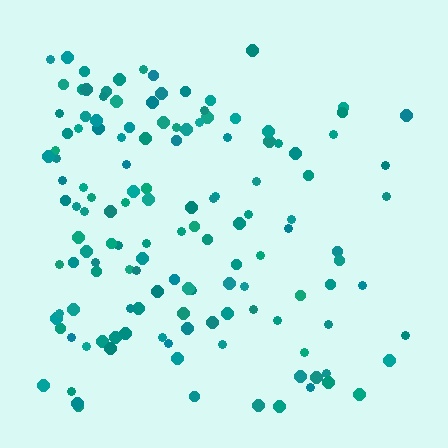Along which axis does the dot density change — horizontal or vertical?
Horizontal.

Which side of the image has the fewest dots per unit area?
The right.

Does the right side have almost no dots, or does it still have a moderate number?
Still a moderate number, just noticeably fewer than the left.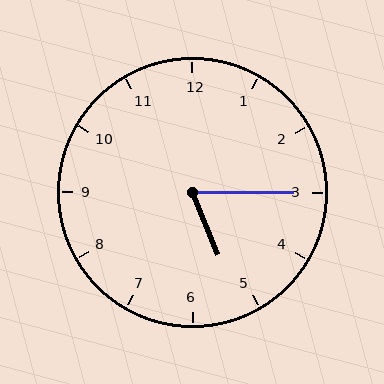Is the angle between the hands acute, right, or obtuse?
It is acute.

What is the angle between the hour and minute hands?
Approximately 68 degrees.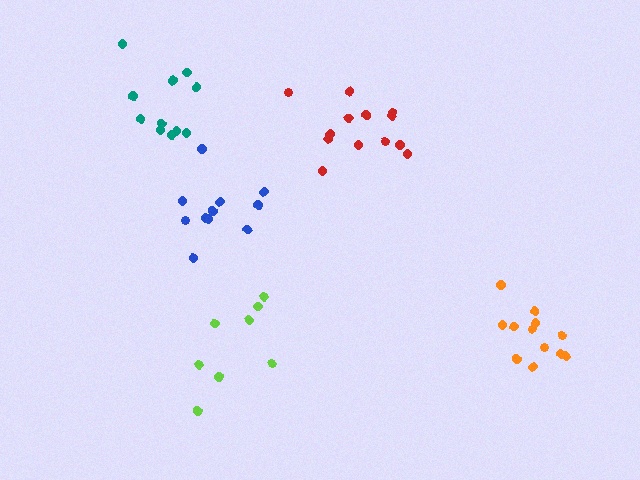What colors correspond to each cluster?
The clusters are colored: blue, orange, lime, red, teal.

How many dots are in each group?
Group 1: 11 dots, Group 2: 12 dots, Group 3: 8 dots, Group 4: 13 dots, Group 5: 11 dots (55 total).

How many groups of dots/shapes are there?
There are 5 groups.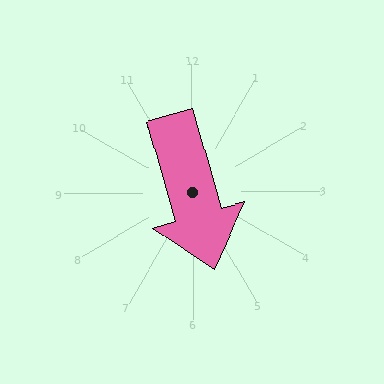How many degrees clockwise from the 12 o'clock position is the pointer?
Approximately 164 degrees.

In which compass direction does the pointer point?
South.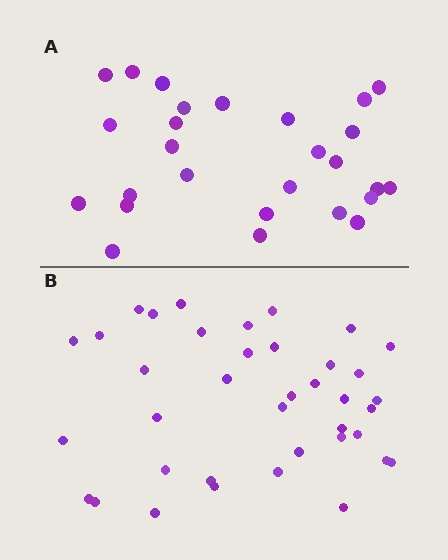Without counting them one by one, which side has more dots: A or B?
Region B (the bottom region) has more dots.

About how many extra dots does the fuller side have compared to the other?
Region B has roughly 12 or so more dots than region A.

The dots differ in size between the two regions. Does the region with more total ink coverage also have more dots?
No. Region A has more total ink coverage because its dots are larger, but region B actually contains more individual dots. Total area can be misleading — the number of items is what matters here.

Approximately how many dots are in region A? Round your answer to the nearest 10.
About 30 dots. (The exact count is 27, which rounds to 30.)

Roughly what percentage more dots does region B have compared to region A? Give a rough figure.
About 40% more.